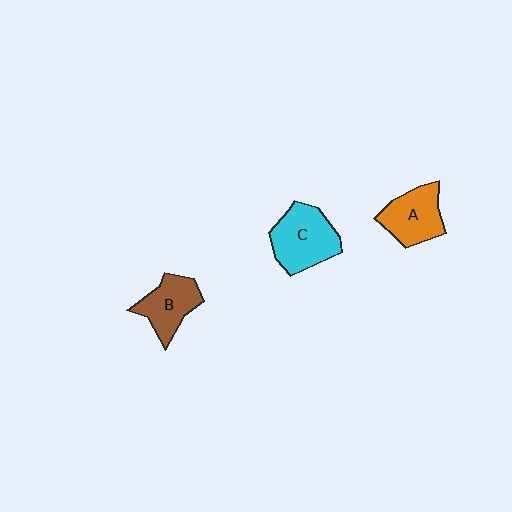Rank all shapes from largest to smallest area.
From largest to smallest: C (cyan), A (orange), B (brown).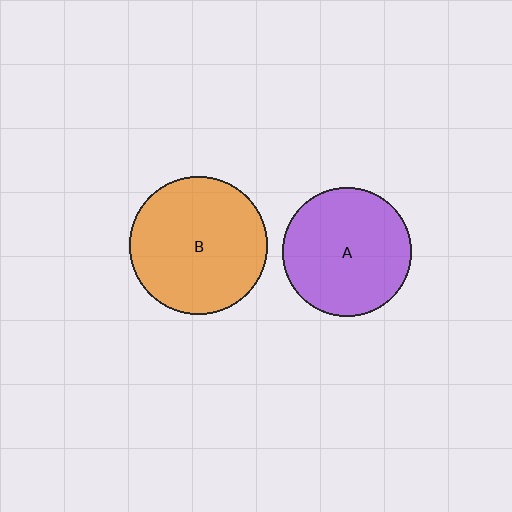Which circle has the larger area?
Circle B (orange).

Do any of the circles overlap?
No, none of the circles overlap.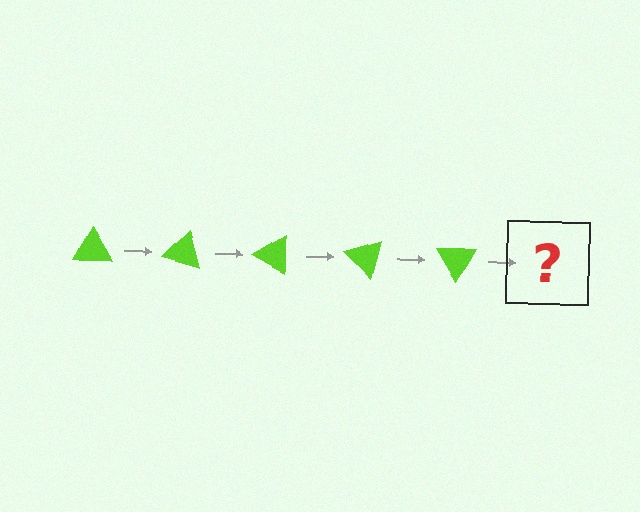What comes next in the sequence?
The next element should be a lime triangle rotated 75 degrees.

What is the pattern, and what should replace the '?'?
The pattern is that the triangle rotates 15 degrees each step. The '?' should be a lime triangle rotated 75 degrees.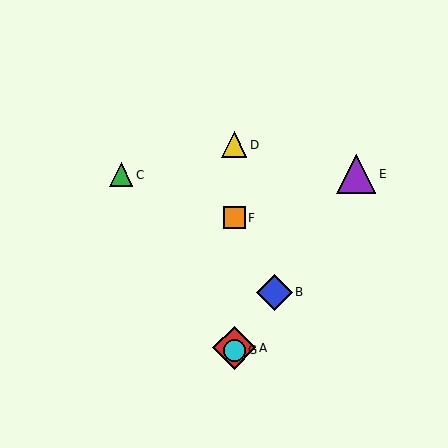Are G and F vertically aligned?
Yes, both are at x≈234.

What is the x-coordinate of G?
Object G is at x≈234.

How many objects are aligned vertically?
4 objects (A, D, F, G) are aligned vertically.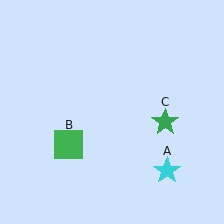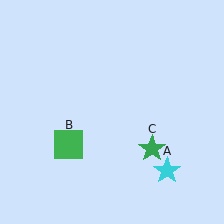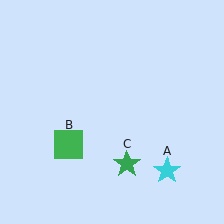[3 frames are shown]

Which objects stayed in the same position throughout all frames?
Cyan star (object A) and green square (object B) remained stationary.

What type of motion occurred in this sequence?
The green star (object C) rotated clockwise around the center of the scene.